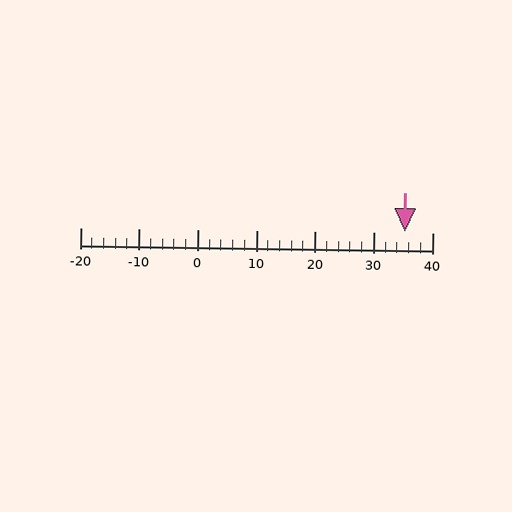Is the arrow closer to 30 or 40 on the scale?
The arrow is closer to 40.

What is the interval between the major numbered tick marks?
The major tick marks are spaced 10 units apart.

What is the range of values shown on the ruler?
The ruler shows values from -20 to 40.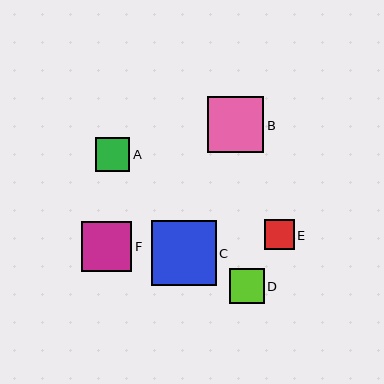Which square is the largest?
Square C is the largest with a size of approximately 65 pixels.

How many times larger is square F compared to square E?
Square F is approximately 1.7 times the size of square E.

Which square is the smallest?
Square E is the smallest with a size of approximately 30 pixels.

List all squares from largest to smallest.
From largest to smallest: C, B, F, D, A, E.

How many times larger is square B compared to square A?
Square B is approximately 1.7 times the size of square A.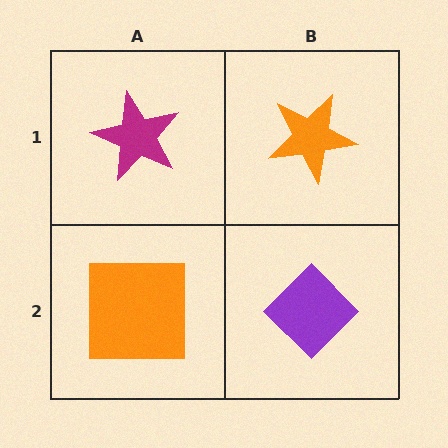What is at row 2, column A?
An orange square.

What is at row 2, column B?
A purple diamond.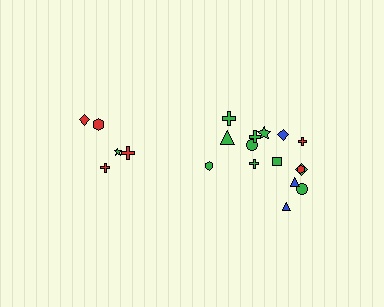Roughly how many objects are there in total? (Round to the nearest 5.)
Roughly 20 objects in total.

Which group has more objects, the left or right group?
The right group.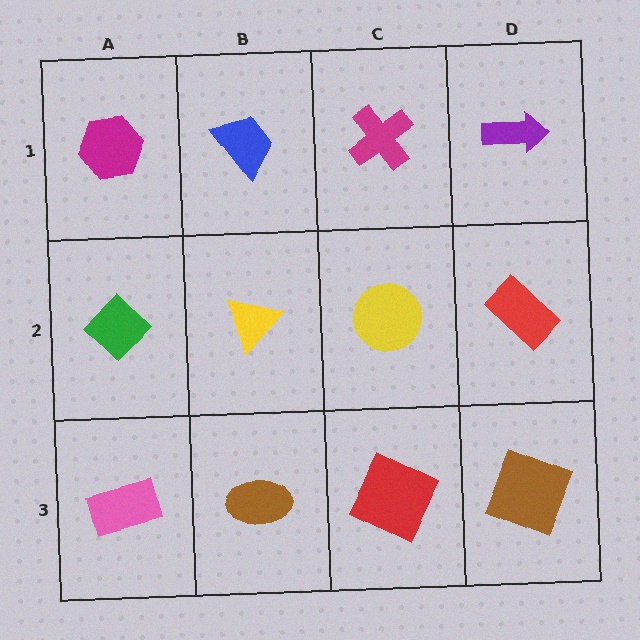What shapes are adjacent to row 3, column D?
A red rectangle (row 2, column D), a red square (row 3, column C).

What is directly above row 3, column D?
A red rectangle.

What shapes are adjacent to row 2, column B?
A blue trapezoid (row 1, column B), a brown ellipse (row 3, column B), a green diamond (row 2, column A), a yellow circle (row 2, column C).